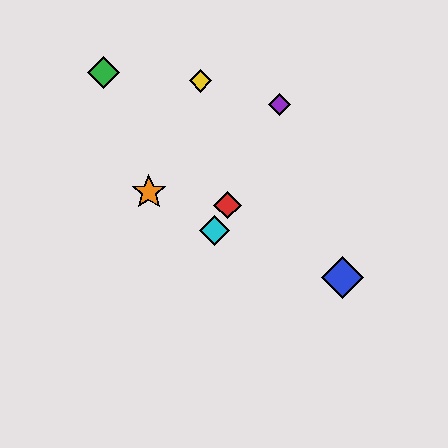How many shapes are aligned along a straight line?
3 shapes (the red diamond, the purple diamond, the cyan diamond) are aligned along a straight line.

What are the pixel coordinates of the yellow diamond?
The yellow diamond is at (200, 81).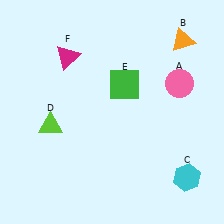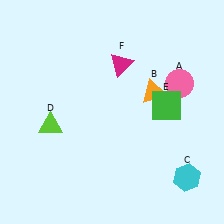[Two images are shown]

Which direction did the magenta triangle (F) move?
The magenta triangle (F) moved right.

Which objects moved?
The objects that moved are: the orange triangle (B), the green square (E), the magenta triangle (F).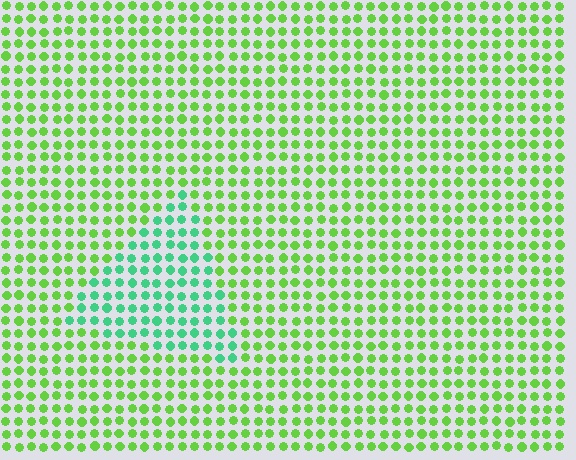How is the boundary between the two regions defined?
The boundary is defined purely by a slight shift in hue (about 44 degrees). Spacing, size, and orientation are identical on both sides.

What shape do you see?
I see a triangle.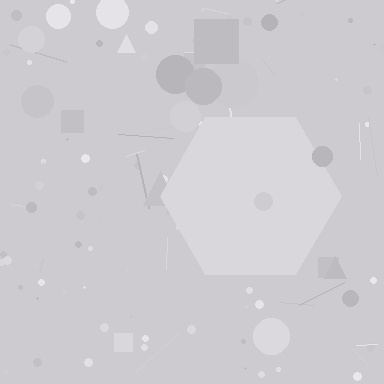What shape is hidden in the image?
A hexagon is hidden in the image.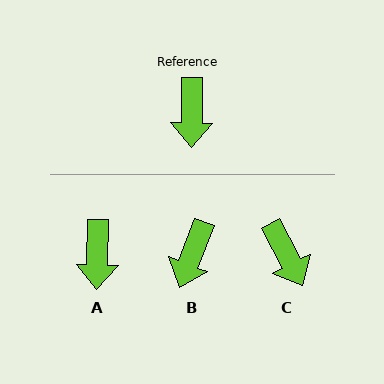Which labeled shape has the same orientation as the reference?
A.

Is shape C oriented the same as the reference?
No, it is off by about 28 degrees.